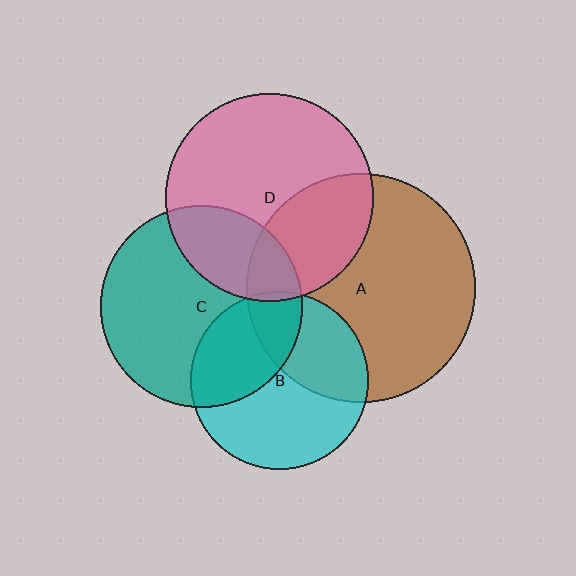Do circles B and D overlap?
Yes.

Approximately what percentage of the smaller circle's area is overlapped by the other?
Approximately 5%.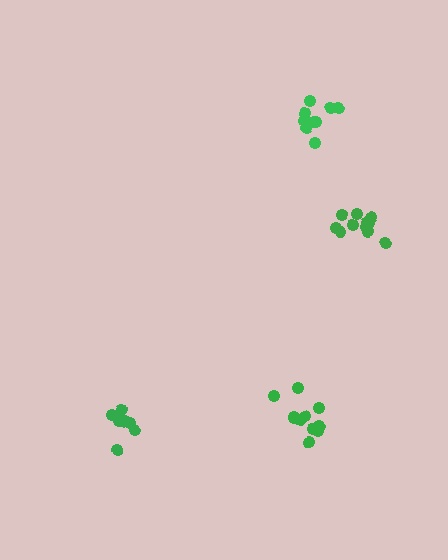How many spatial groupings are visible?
There are 4 spatial groupings.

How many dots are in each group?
Group 1: 11 dots, Group 2: 11 dots, Group 3: 8 dots, Group 4: 10 dots (40 total).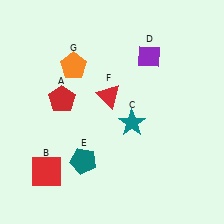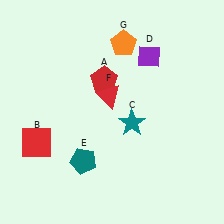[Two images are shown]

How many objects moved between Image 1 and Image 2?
3 objects moved between the two images.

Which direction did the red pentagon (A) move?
The red pentagon (A) moved right.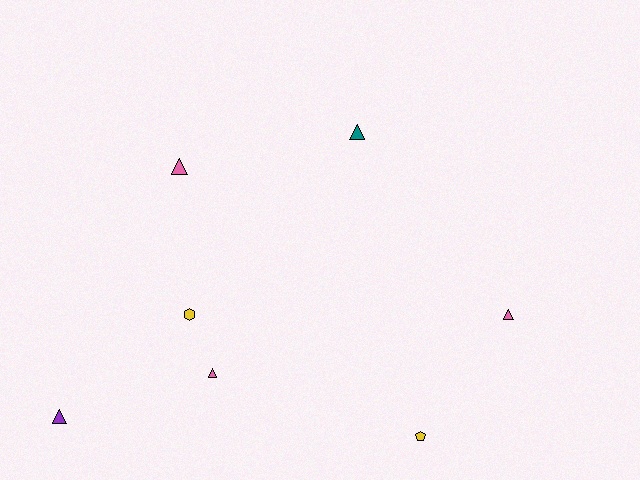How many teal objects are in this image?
There is 1 teal object.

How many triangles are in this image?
There are 5 triangles.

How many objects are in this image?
There are 7 objects.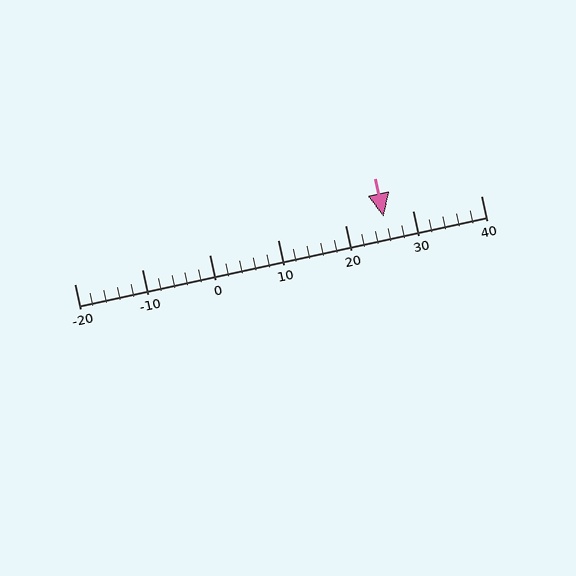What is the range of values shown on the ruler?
The ruler shows values from -20 to 40.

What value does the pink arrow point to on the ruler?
The pink arrow points to approximately 26.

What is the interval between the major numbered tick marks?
The major tick marks are spaced 10 units apart.